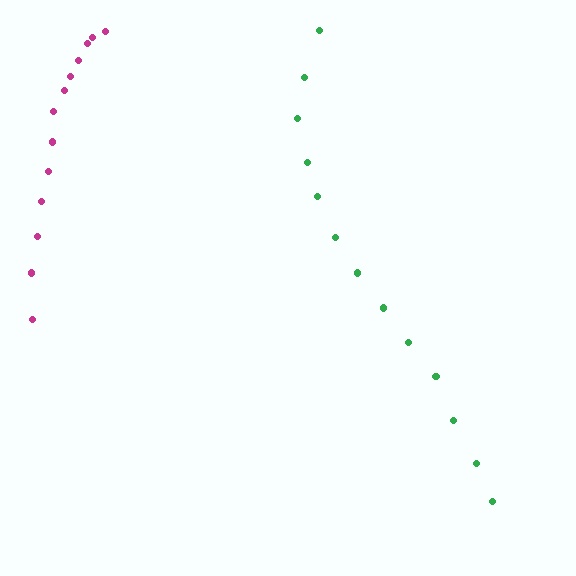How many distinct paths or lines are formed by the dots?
There are 2 distinct paths.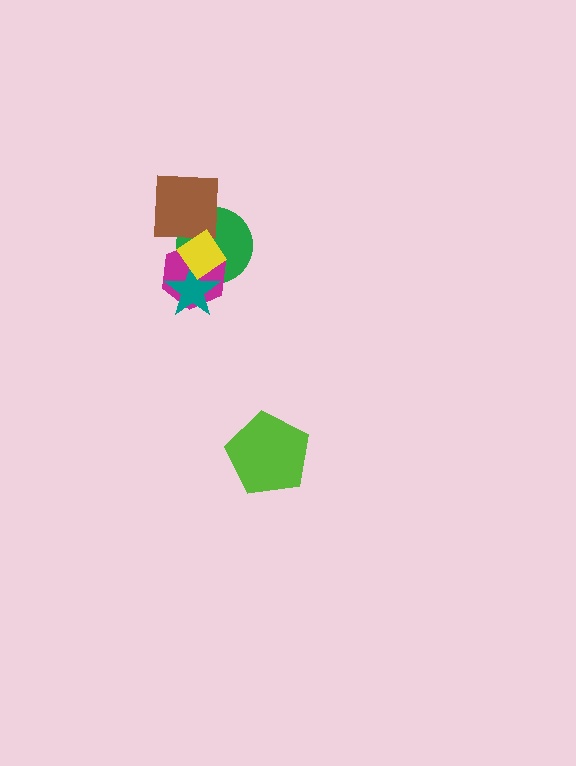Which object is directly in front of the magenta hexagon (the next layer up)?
The teal star is directly in front of the magenta hexagon.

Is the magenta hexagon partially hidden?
Yes, it is partially covered by another shape.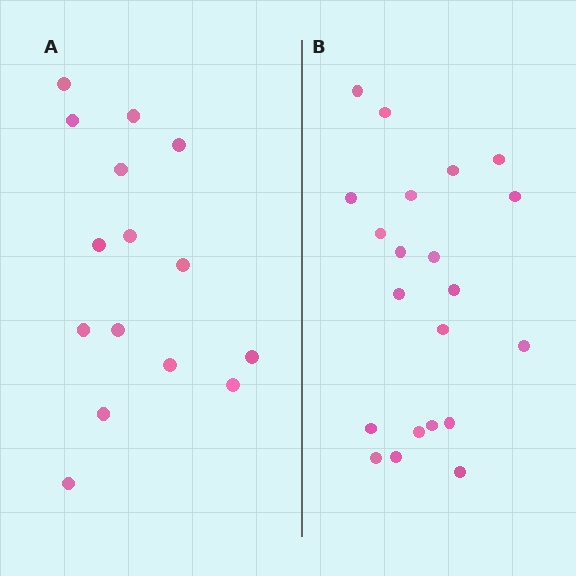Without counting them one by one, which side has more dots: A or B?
Region B (the right region) has more dots.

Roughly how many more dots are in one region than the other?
Region B has about 6 more dots than region A.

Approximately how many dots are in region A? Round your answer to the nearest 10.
About 20 dots. (The exact count is 15, which rounds to 20.)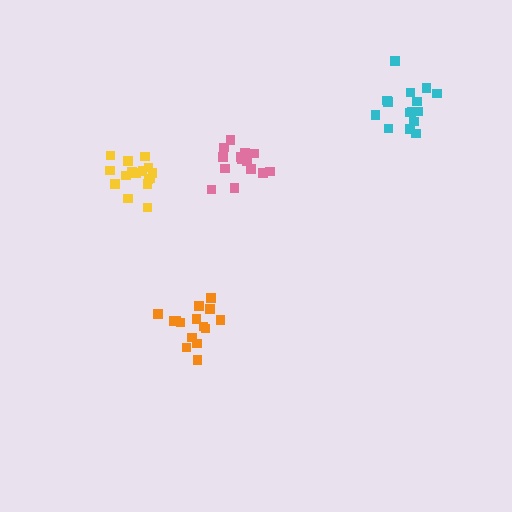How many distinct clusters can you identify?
There are 4 distinct clusters.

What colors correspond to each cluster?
The clusters are colored: cyan, orange, pink, yellow.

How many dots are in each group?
Group 1: 15 dots, Group 2: 15 dots, Group 3: 14 dots, Group 4: 16 dots (60 total).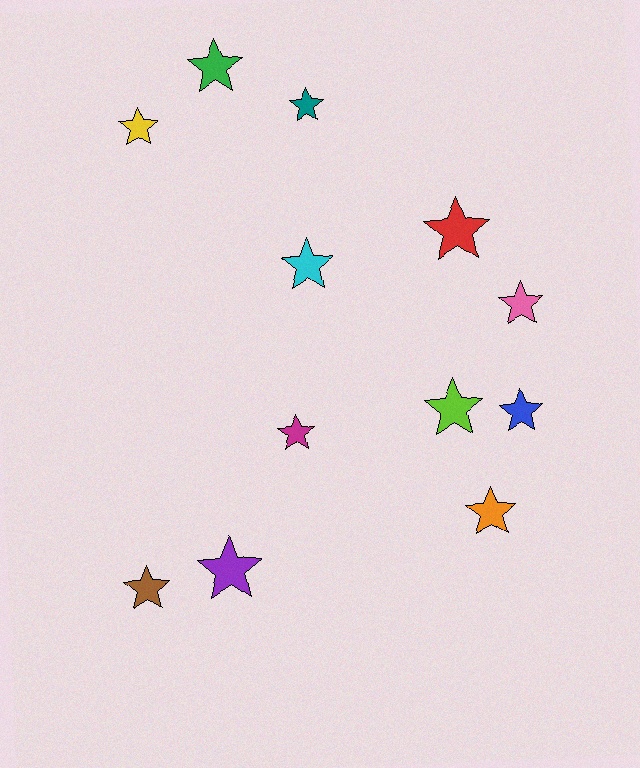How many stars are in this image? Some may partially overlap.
There are 12 stars.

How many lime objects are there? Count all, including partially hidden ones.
There is 1 lime object.